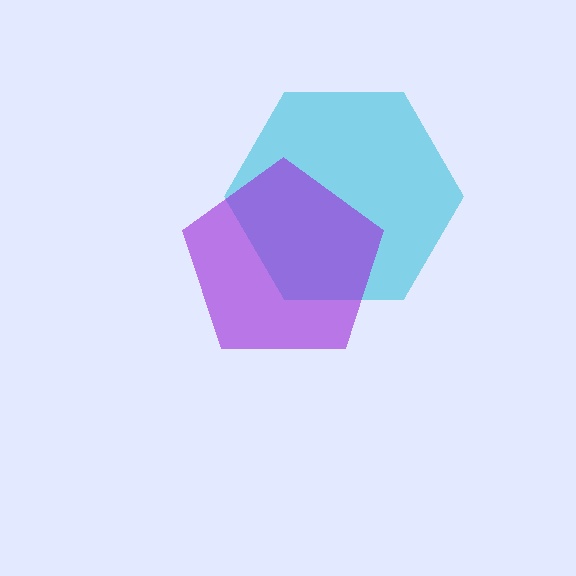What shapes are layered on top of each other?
The layered shapes are: a cyan hexagon, a purple pentagon.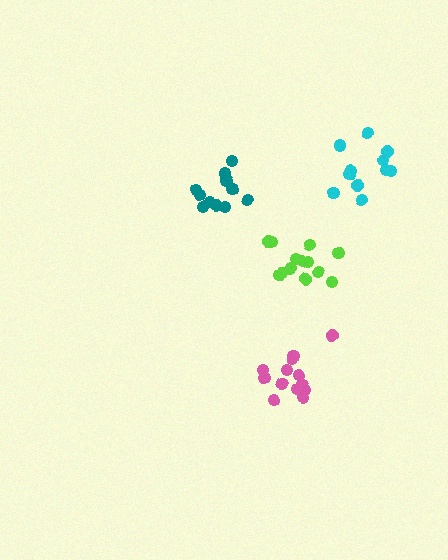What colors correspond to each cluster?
The clusters are colored: teal, lime, pink, cyan.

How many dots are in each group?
Group 1: 11 dots, Group 2: 13 dots, Group 3: 13 dots, Group 4: 11 dots (48 total).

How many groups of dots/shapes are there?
There are 4 groups.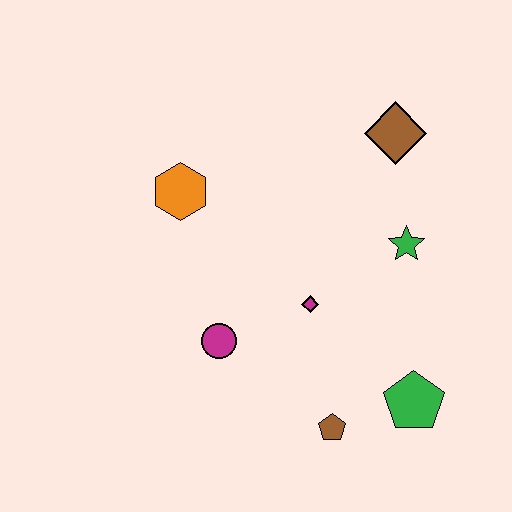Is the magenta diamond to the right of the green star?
No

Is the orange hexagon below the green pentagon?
No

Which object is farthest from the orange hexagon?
The green pentagon is farthest from the orange hexagon.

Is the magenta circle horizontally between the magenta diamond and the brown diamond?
No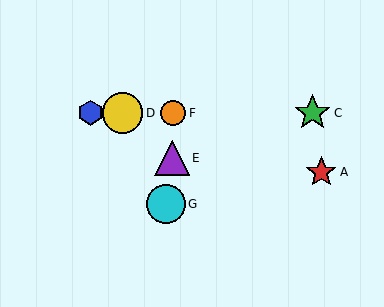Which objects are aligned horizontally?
Objects B, C, D, F are aligned horizontally.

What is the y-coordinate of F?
Object F is at y≈113.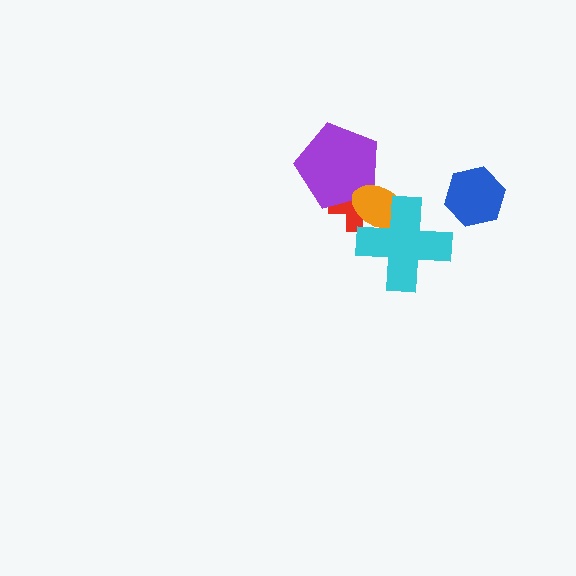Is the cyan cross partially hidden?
No, no other shape covers it.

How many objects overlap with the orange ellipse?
3 objects overlap with the orange ellipse.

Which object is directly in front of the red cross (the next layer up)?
The purple pentagon is directly in front of the red cross.